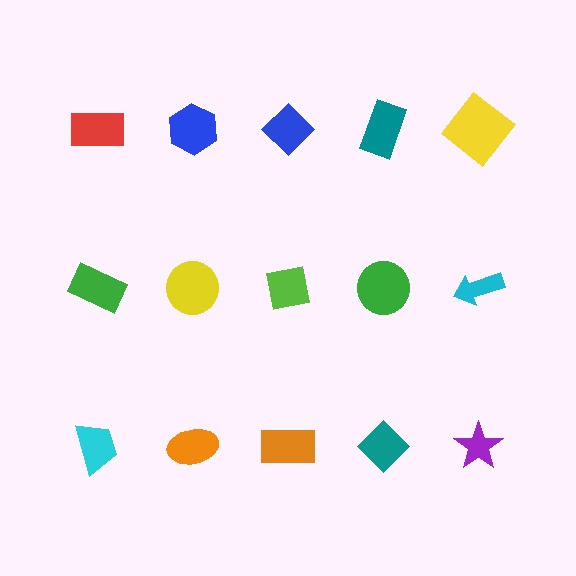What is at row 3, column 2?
An orange ellipse.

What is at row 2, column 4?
A green circle.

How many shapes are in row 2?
5 shapes.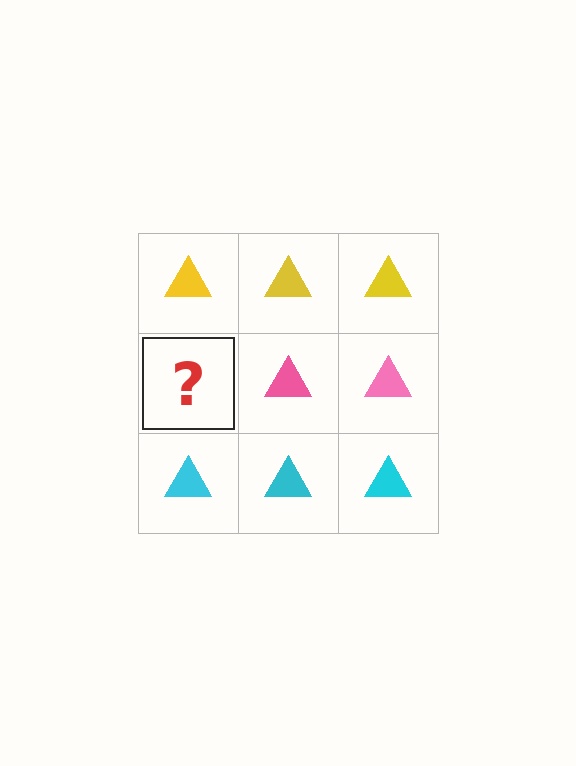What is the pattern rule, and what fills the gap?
The rule is that each row has a consistent color. The gap should be filled with a pink triangle.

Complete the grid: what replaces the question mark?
The question mark should be replaced with a pink triangle.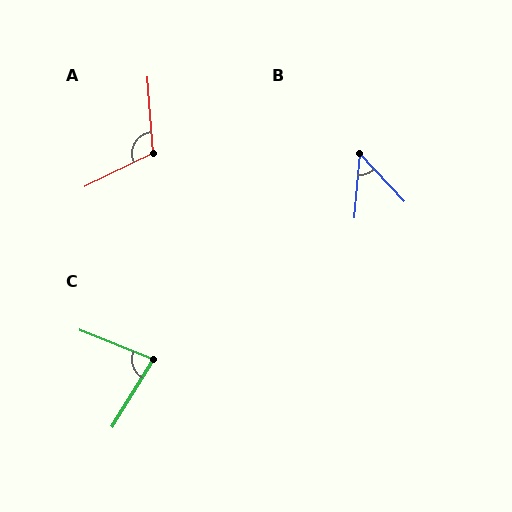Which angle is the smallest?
B, at approximately 48 degrees.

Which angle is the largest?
A, at approximately 112 degrees.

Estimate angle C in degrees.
Approximately 81 degrees.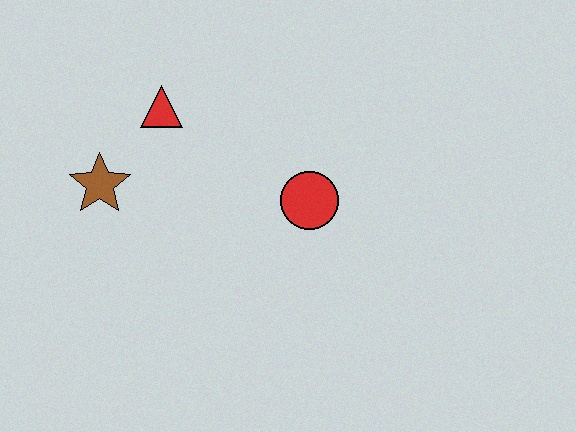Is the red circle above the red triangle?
No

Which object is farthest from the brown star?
The red circle is farthest from the brown star.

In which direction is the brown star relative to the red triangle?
The brown star is below the red triangle.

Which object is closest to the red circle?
The red triangle is closest to the red circle.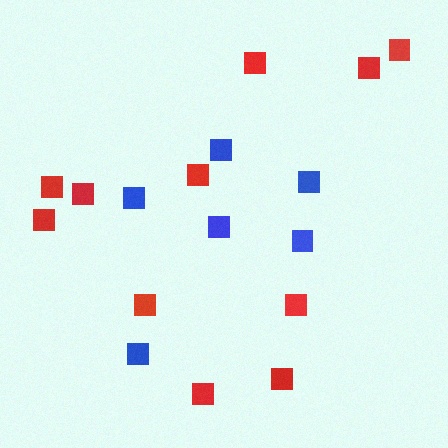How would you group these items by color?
There are 2 groups: one group of blue squares (6) and one group of red squares (11).